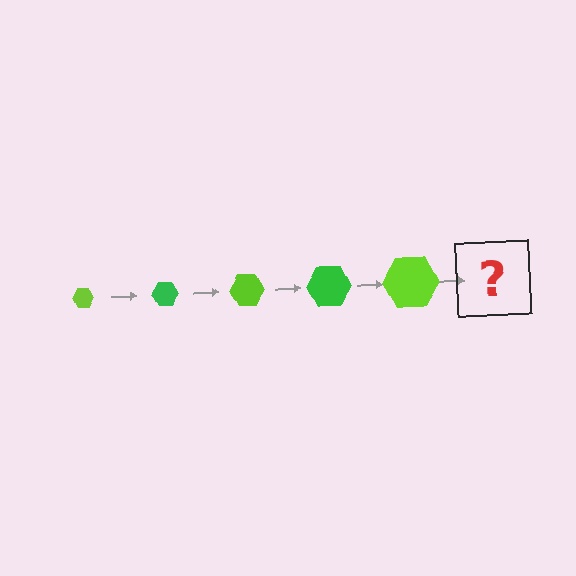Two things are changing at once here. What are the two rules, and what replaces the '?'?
The two rules are that the hexagon grows larger each step and the color cycles through lime and green. The '?' should be a green hexagon, larger than the previous one.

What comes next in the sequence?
The next element should be a green hexagon, larger than the previous one.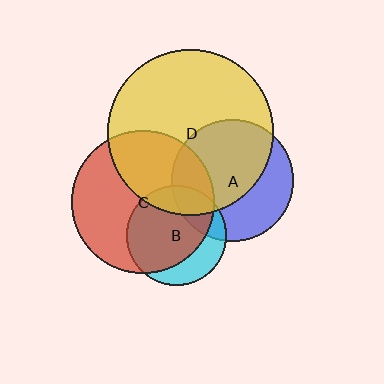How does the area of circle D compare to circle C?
Approximately 1.3 times.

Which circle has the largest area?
Circle D (yellow).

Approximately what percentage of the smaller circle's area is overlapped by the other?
Approximately 70%.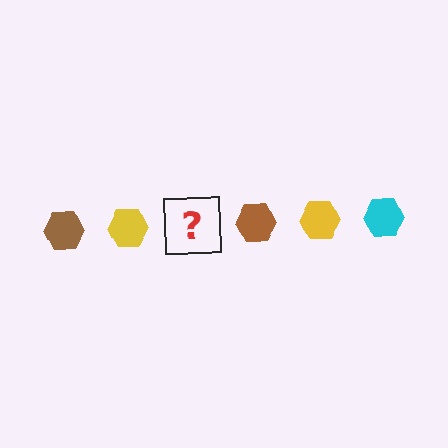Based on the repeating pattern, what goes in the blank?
The blank should be a cyan hexagon.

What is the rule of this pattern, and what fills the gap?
The rule is that the pattern cycles through brown, yellow, cyan hexagons. The gap should be filled with a cyan hexagon.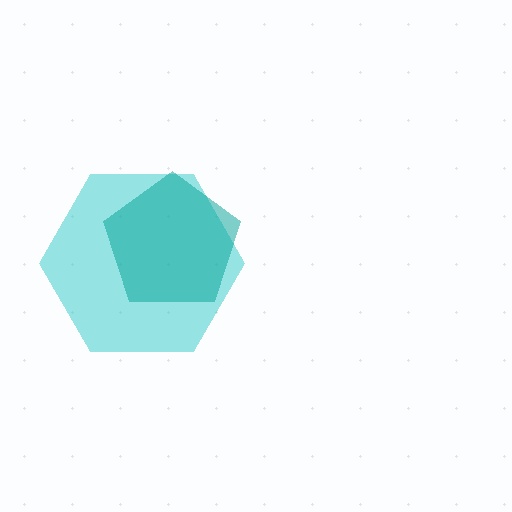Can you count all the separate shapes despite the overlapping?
Yes, there are 2 separate shapes.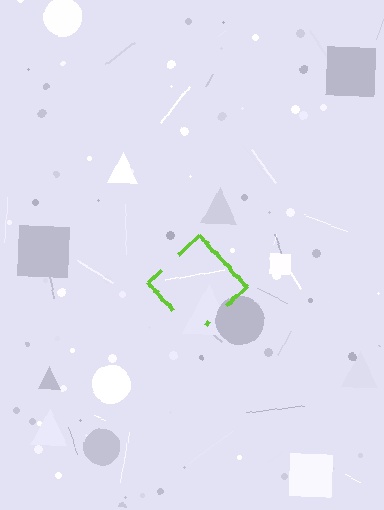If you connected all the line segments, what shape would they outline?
They would outline a diamond.